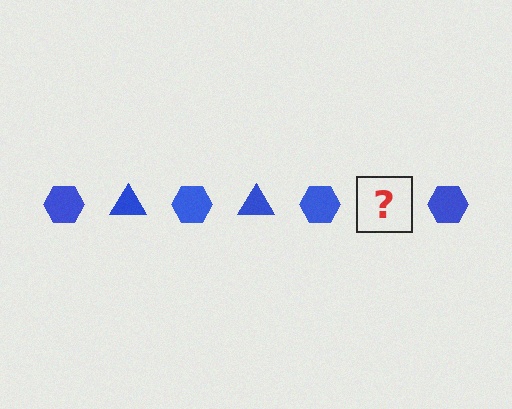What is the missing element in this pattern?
The missing element is a blue triangle.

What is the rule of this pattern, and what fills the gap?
The rule is that the pattern cycles through hexagon, triangle shapes in blue. The gap should be filled with a blue triangle.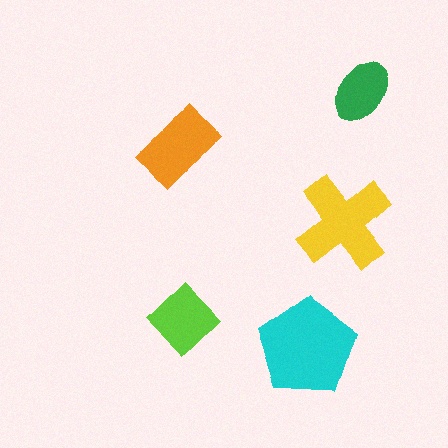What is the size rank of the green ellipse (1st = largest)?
5th.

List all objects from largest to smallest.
The cyan pentagon, the yellow cross, the orange rectangle, the lime diamond, the green ellipse.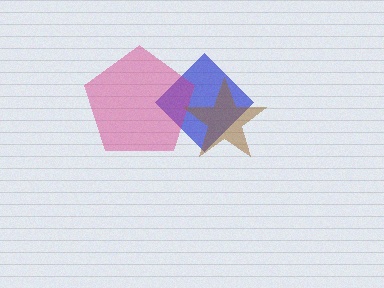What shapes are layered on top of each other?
The layered shapes are: a blue diamond, a magenta pentagon, a brown star.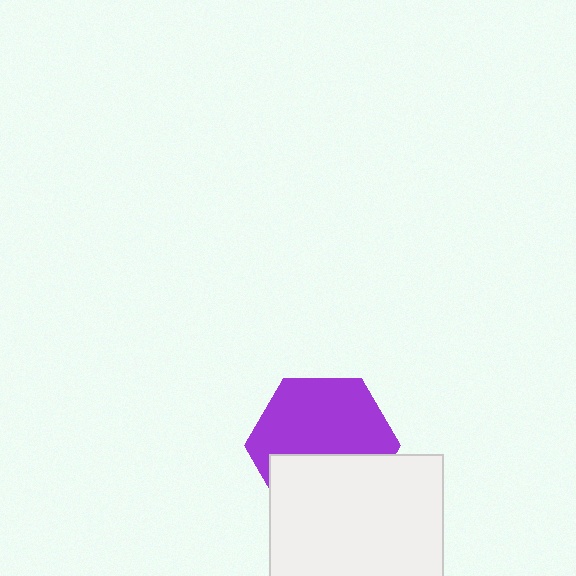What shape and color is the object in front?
The object in front is a white square.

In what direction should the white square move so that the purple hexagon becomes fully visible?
The white square should move down. That is the shortest direction to clear the overlap and leave the purple hexagon fully visible.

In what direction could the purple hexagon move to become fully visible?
The purple hexagon could move up. That would shift it out from behind the white square entirely.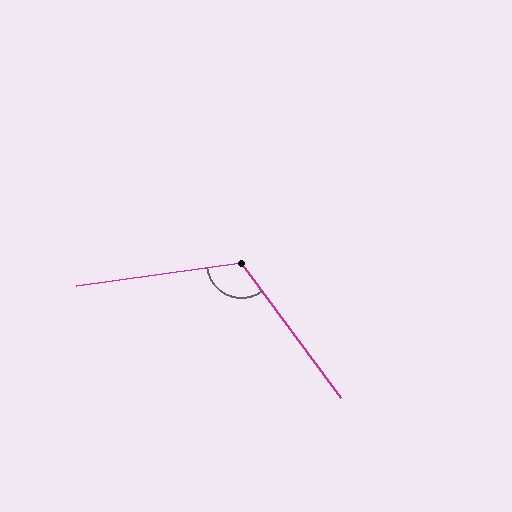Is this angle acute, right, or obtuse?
It is obtuse.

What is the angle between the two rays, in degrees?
Approximately 118 degrees.